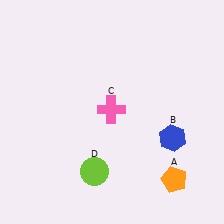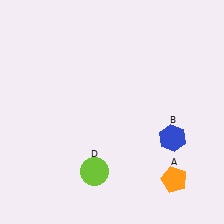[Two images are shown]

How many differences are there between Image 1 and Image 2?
There is 1 difference between the two images.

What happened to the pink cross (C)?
The pink cross (C) was removed in Image 2. It was in the top-left area of Image 1.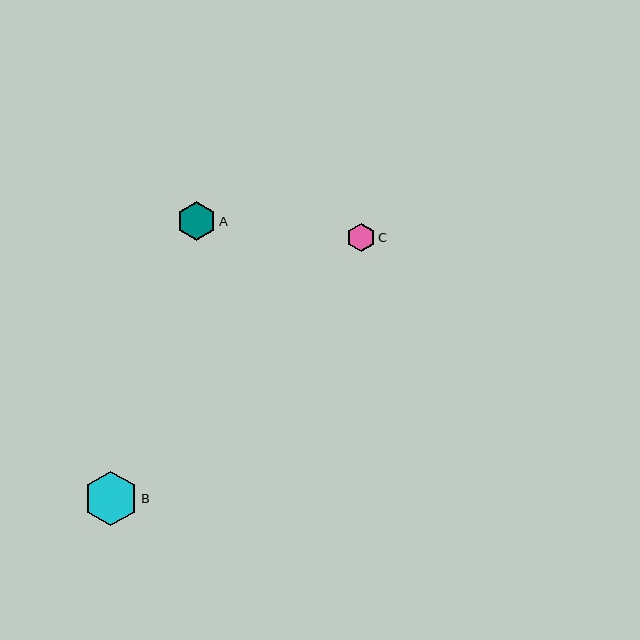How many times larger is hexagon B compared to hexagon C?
Hexagon B is approximately 1.9 times the size of hexagon C.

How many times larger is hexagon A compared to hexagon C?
Hexagon A is approximately 1.4 times the size of hexagon C.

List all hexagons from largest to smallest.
From largest to smallest: B, A, C.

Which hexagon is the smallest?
Hexagon C is the smallest with a size of approximately 28 pixels.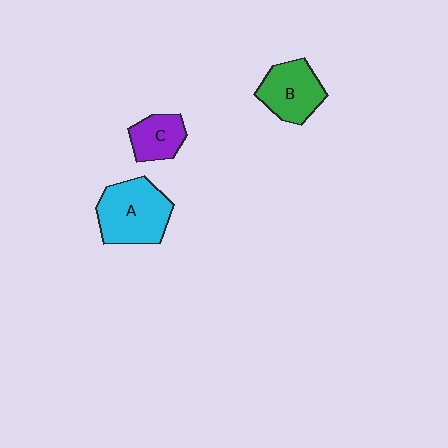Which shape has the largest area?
Shape A (cyan).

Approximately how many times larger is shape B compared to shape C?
Approximately 1.4 times.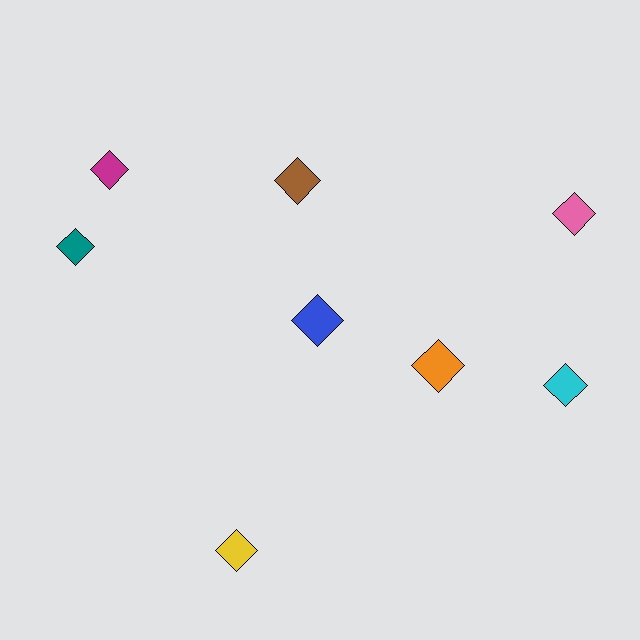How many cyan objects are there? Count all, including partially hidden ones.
There is 1 cyan object.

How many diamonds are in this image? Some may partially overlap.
There are 8 diamonds.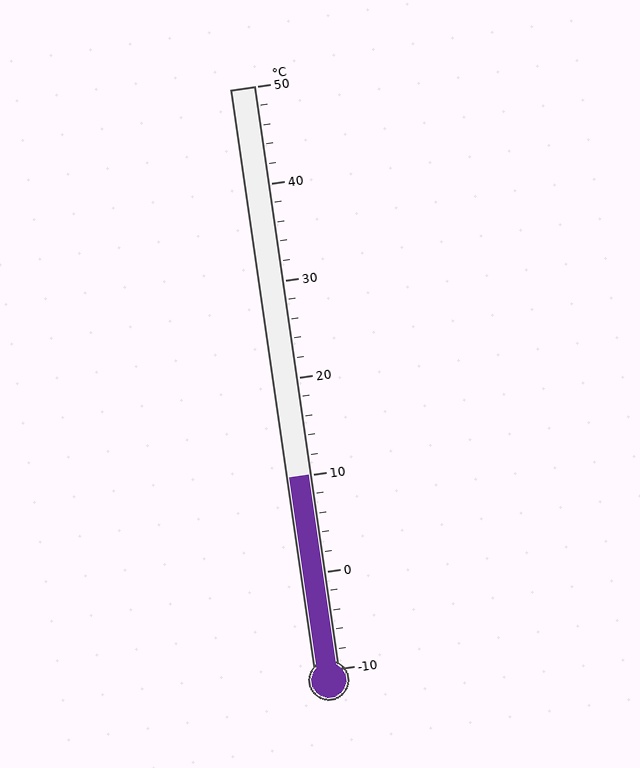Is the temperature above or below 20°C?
The temperature is below 20°C.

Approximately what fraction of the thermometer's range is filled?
The thermometer is filled to approximately 35% of its range.